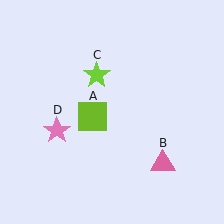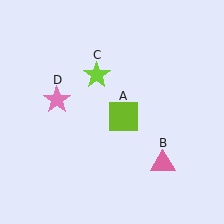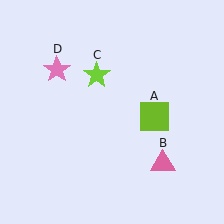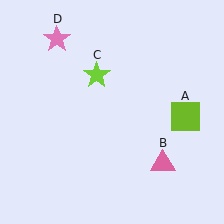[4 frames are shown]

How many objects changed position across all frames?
2 objects changed position: lime square (object A), pink star (object D).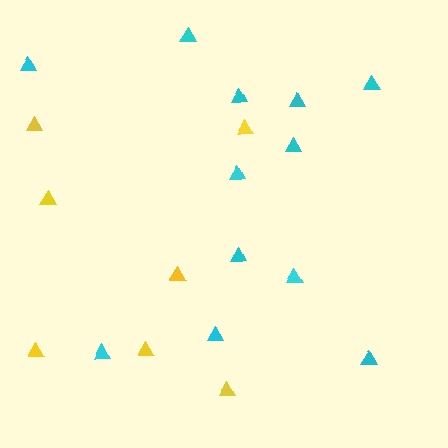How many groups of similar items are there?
There are 2 groups: one group of yellow triangles (7) and one group of cyan triangles (12).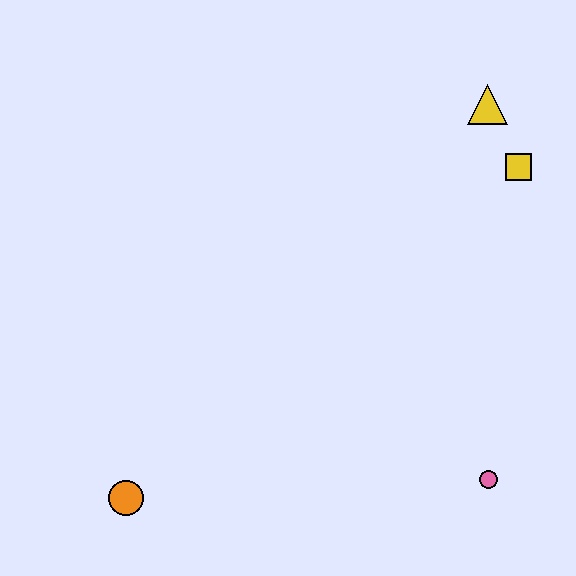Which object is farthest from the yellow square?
The orange circle is farthest from the yellow square.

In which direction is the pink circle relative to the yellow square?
The pink circle is below the yellow square.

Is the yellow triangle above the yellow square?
Yes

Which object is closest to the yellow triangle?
The yellow square is closest to the yellow triangle.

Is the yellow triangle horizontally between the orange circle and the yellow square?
Yes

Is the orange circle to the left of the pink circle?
Yes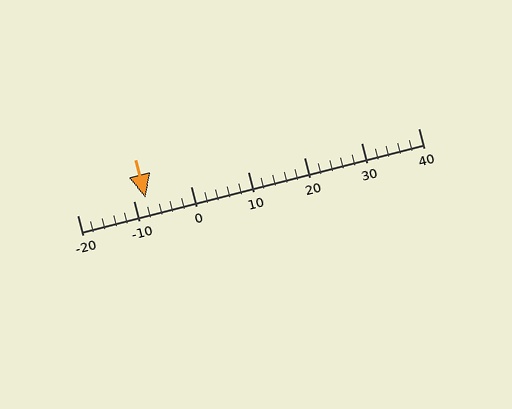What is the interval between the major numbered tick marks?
The major tick marks are spaced 10 units apart.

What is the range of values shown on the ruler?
The ruler shows values from -20 to 40.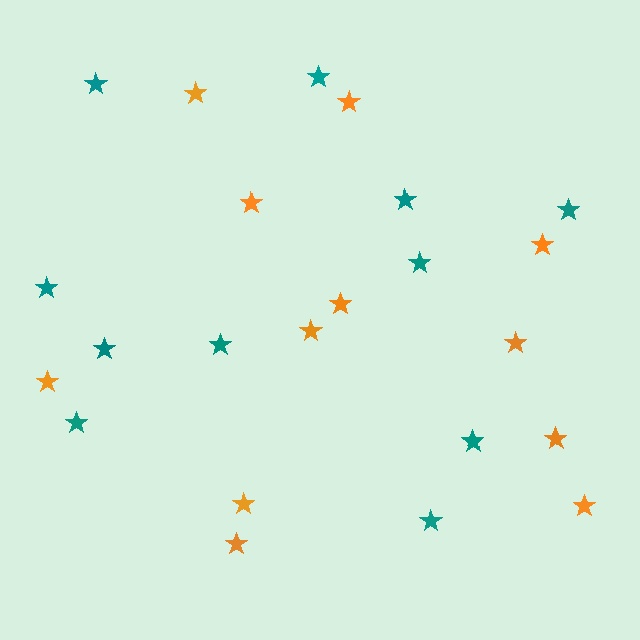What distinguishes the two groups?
There are 2 groups: one group of orange stars (12) and one group of teal stars (11).